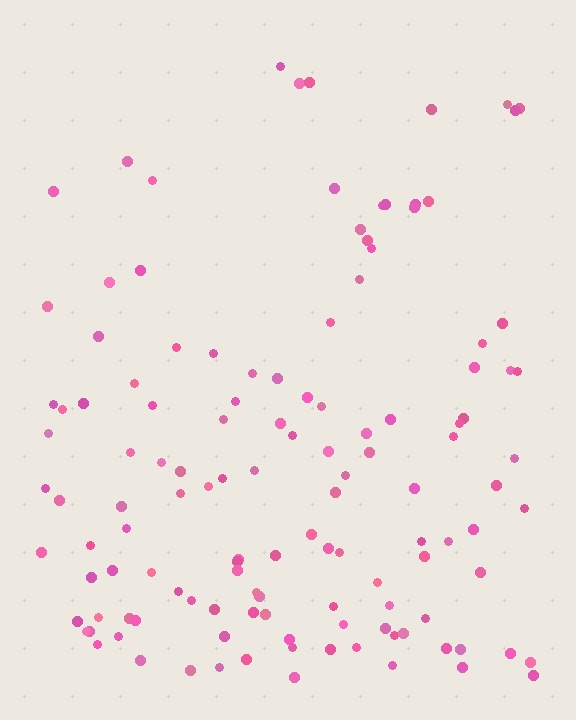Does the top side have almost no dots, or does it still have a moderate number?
Still a moderate number, just noticeably fewer than the bottom.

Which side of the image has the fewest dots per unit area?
The top.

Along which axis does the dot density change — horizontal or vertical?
Vertical.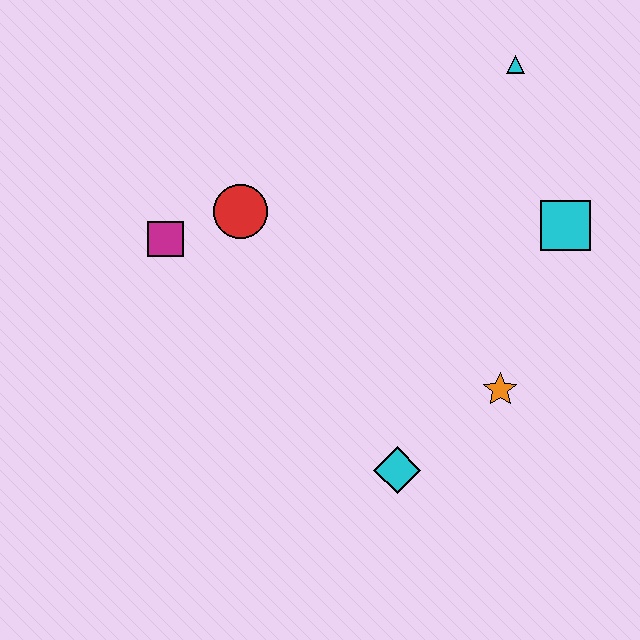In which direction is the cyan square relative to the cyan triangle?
The cyan square is below the cyan triangle.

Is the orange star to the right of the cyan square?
No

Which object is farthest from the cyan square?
The magenta square is farthest from the cyan square.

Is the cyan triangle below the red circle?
No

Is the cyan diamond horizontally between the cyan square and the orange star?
No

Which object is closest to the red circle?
The magenta square is closest to the red circle.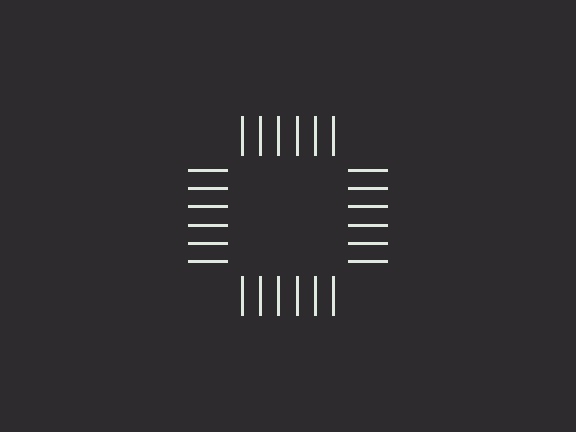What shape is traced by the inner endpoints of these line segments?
An illusory square — the line segments terminate on its edges but no continuous stroke is drawn.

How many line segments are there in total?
24 — 6 along each of the 4 edges.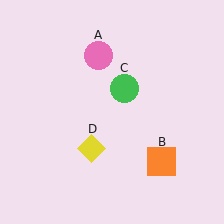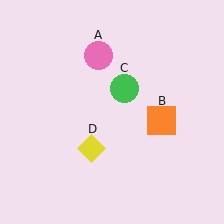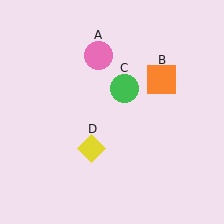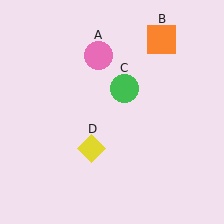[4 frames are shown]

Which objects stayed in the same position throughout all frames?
Pink circle (object A) and green circle (object C) and yellow diamond (object D) remained stationary.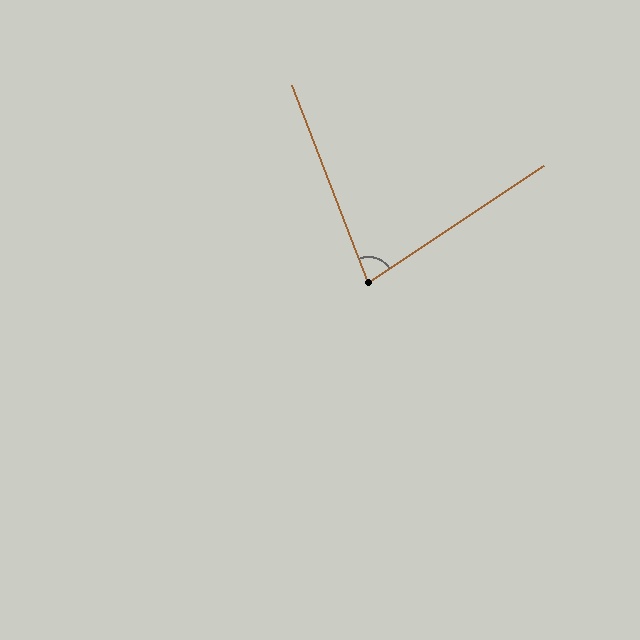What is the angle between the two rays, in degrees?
Approximately 77 degrees.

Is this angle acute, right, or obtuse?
It is acute.